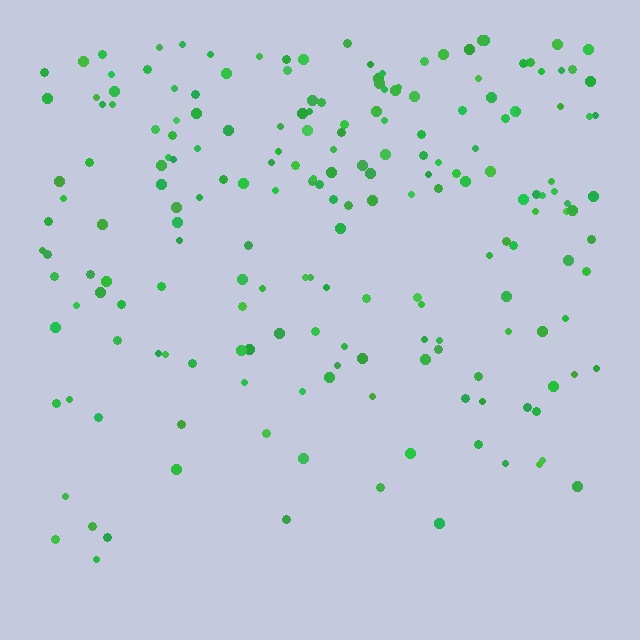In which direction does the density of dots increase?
From bottom to top, with the top side densest.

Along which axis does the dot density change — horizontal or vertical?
Vertical.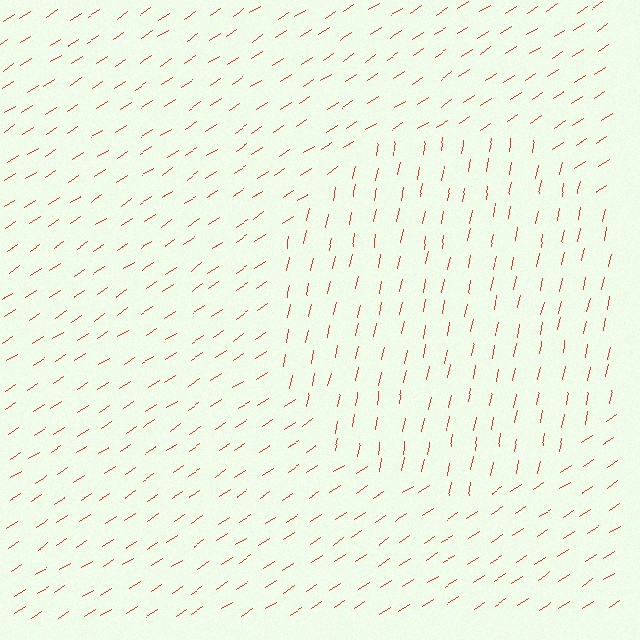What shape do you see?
I see a circle.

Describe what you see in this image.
The image is filled with small red line segments. A circle region in the image has lines oriented differently from the surrounding lines, creating a visible texture boundary.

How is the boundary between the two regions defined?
The boundary is defined purely by a change in line orientation (approximately 45 degrees difference). All lines are the same color and thickness.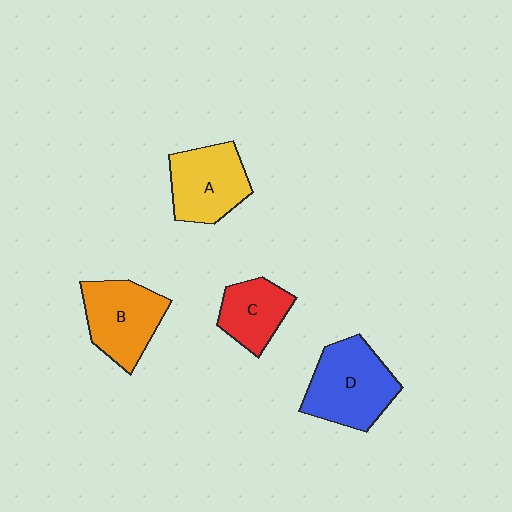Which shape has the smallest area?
Shape C (red).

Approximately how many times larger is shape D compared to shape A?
Approximately 1.2 times.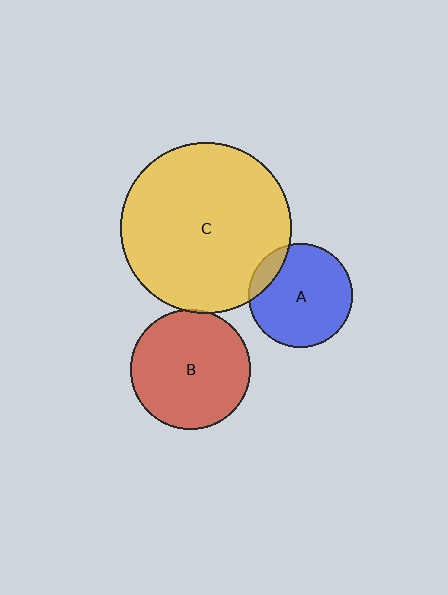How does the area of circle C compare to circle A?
Approximately 2.7 times.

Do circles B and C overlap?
Yes.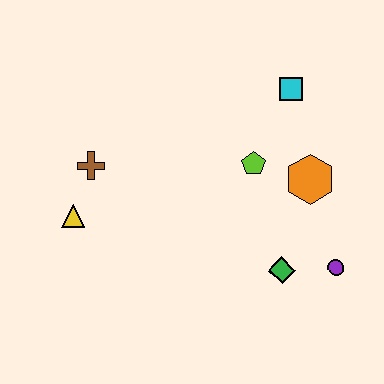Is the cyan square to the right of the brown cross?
Yes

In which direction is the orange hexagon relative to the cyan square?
The orange hexagon is below the cyan square.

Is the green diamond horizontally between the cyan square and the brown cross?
Yes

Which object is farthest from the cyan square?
The yellow triangle is farthest from the cyan square.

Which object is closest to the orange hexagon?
The lime pentagon is closest to the orange hexagon.